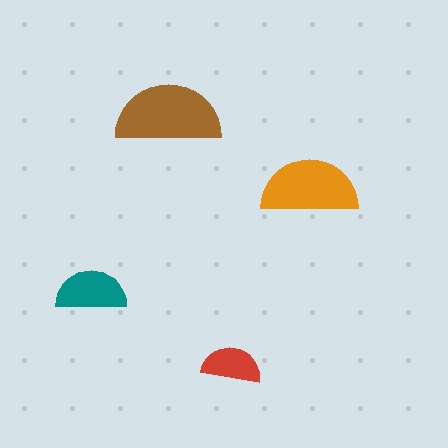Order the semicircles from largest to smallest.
the brown one, the orange one, the teal one, the red one.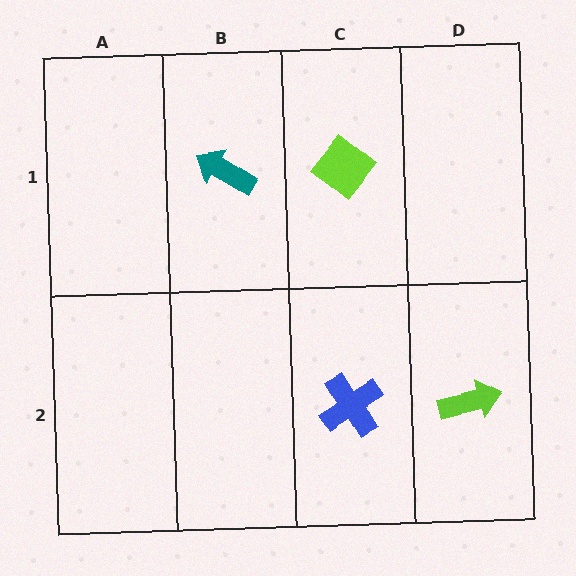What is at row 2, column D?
A lime arrow.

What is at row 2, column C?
A blue cross.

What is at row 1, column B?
A teal arrow.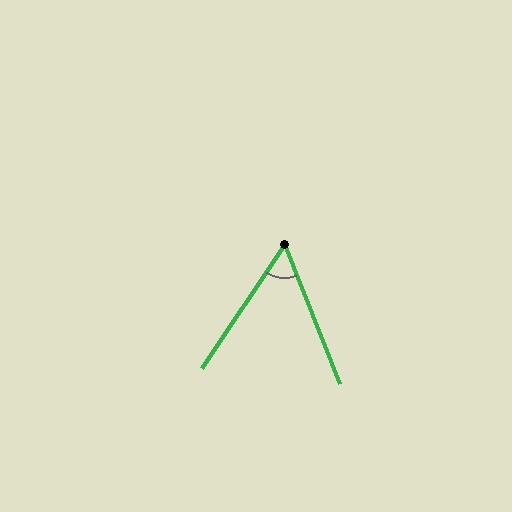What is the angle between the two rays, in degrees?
Approximately 55 degrees.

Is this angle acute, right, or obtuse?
It is acute.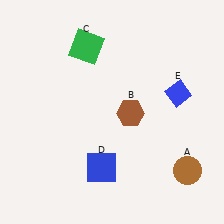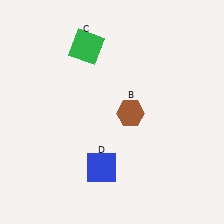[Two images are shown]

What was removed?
The blue diamond (E), the brown circle (A) were removed in Image 2.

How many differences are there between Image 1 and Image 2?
There are 2 differences between the two images.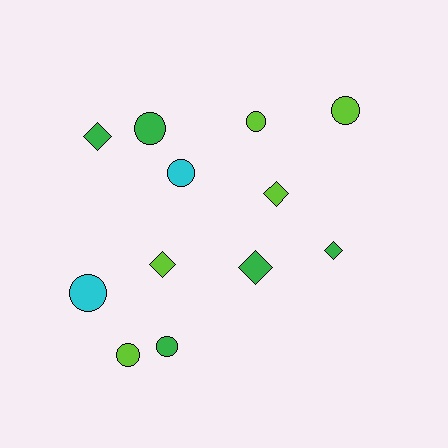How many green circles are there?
There are 2 green circles.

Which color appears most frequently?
Green, with 5 objects.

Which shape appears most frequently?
Circle, with 7 objects.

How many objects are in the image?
There are 12 objects.